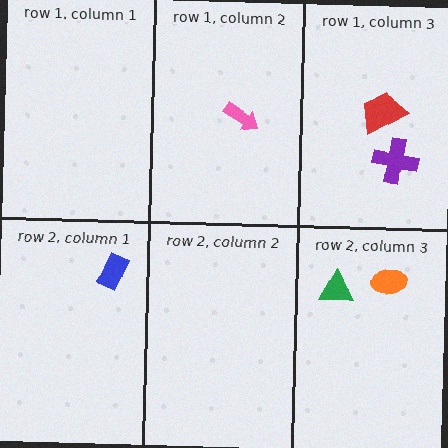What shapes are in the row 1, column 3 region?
The red trapezoid, the purple cross.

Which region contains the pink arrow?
The row 1, column 2 region.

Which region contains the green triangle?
The row 2, column 3 region.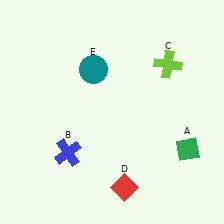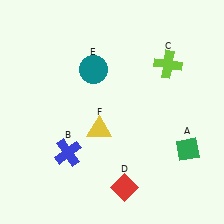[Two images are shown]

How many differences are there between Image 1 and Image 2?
There is 1 difference between the two images.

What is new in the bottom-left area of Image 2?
A yellow triangle (F) was added in the bottom-left area of Image 2.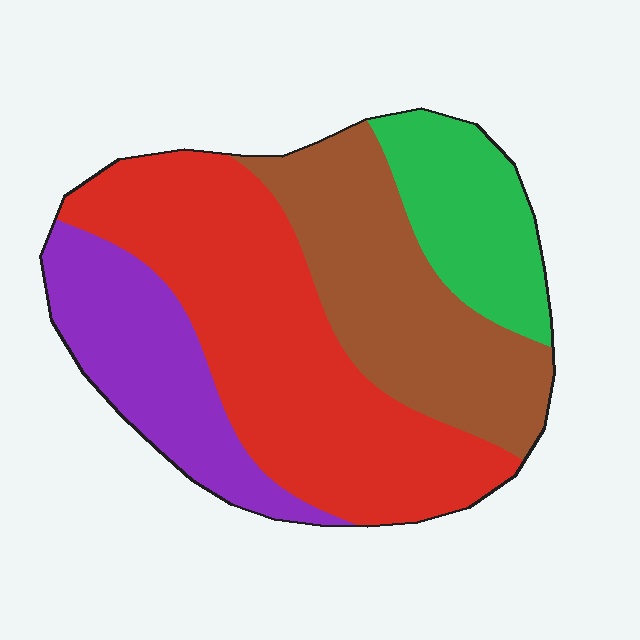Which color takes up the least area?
Green, at roughly 15%.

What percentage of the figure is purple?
Purple covers roughly 20% of the figure.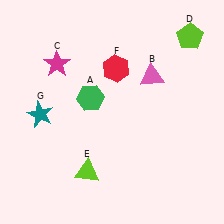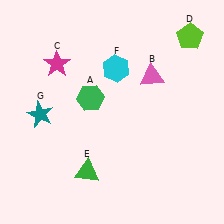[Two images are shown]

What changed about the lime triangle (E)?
In Image 1, E is lime. In Image 2, it changed to green.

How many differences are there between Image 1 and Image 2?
There are 2 differences between the two images.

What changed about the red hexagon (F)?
In Image 1, F is red. In Image 2, it changed to cyan.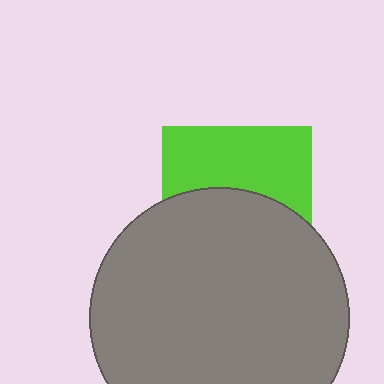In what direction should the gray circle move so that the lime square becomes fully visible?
The gray circle should move down. That is the shortest direction to clear the overlap and leave the lime square fully visible.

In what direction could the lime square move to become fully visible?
The lime square could move up. That would shift it out from behind the gray circle entirely.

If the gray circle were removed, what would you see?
You would see the complete lime square.